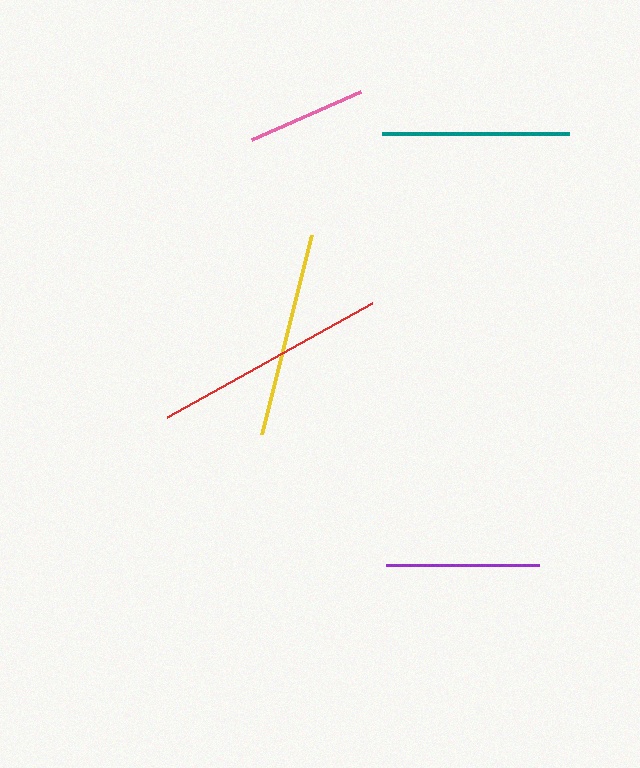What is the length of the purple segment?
The purple segment is approximately 153 pixels long.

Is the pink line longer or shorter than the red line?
The red line is longer than the pink line.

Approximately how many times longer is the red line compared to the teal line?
The red line is approximately 1.3 times the length of the teal line.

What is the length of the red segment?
The red segment is approximately 235 pixels long.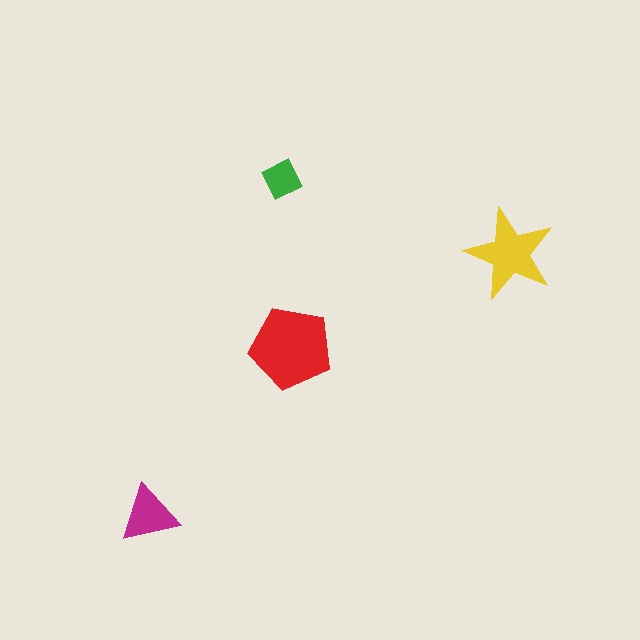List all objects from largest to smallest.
The red pentagon, the yellow star, the magenta triangle, the green diamond.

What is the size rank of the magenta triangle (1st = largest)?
3rd.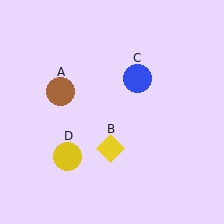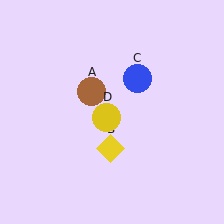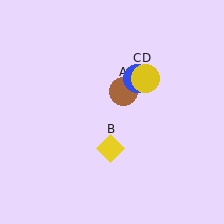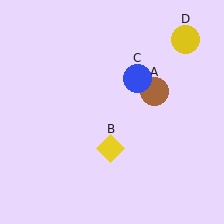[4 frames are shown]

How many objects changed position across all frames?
2 objects changed position: brown circle (object A), yellow circle (object D).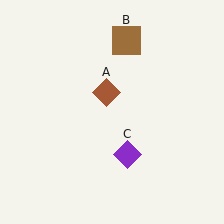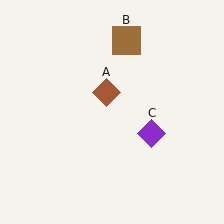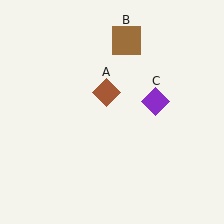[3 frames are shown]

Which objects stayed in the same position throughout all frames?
Brown diamond (object A) and brown square (object B) remained stationary.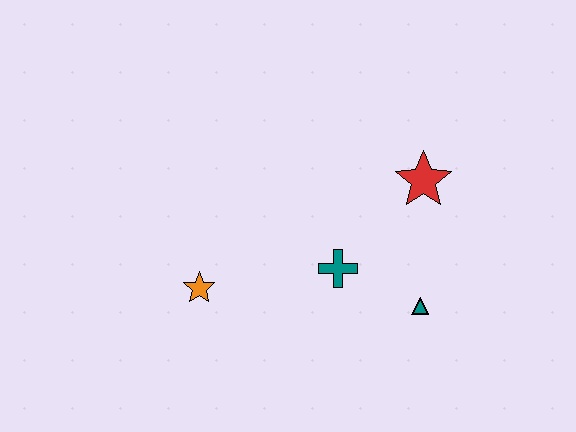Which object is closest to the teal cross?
The teal triangle is closest to the teal cross.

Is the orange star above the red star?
No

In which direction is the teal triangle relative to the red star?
The teal triangle is below the red star.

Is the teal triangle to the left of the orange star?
No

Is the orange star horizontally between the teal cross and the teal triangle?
No